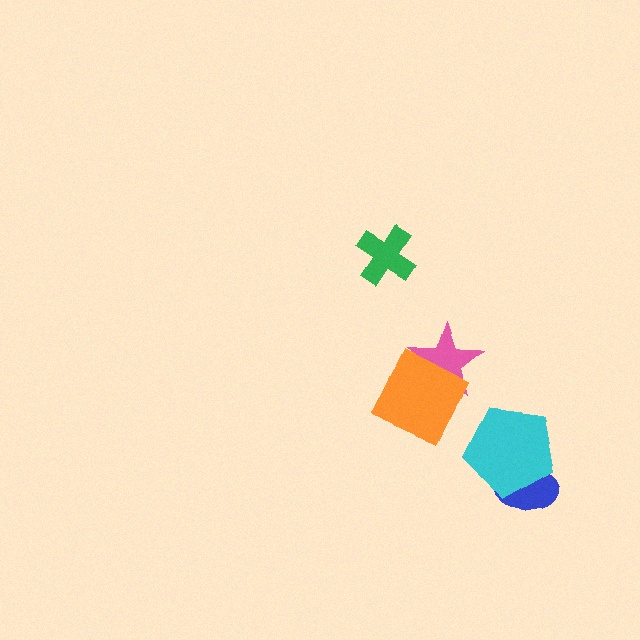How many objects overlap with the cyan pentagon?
1 object overlaps with the cyan pentagon.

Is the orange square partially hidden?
No, no other shape covers it.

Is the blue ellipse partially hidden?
Yes, it is partially covered by another shape.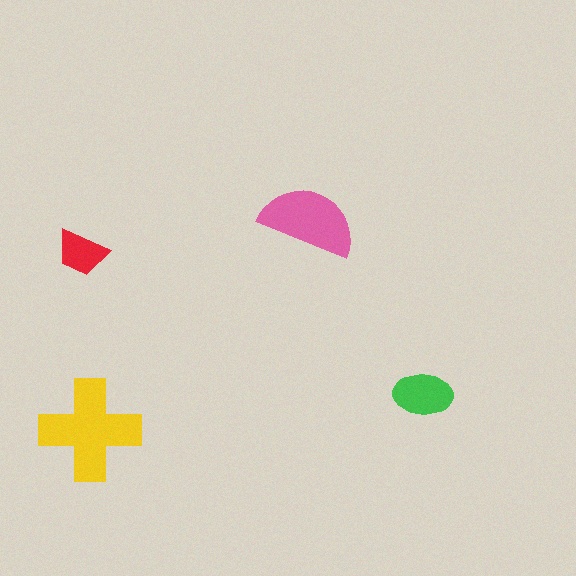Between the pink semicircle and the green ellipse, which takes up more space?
The pink semicircle.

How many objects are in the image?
There are 4 objects in the image.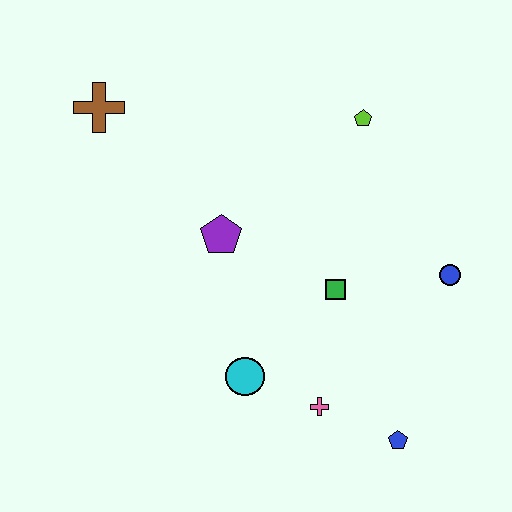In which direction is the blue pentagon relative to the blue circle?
The blue pentagon is below the blue circle.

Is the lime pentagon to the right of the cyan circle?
Yes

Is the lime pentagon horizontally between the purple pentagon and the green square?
No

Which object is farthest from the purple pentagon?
The blue pentagon is farthest from the purple pentagon.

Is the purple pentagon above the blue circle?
Yes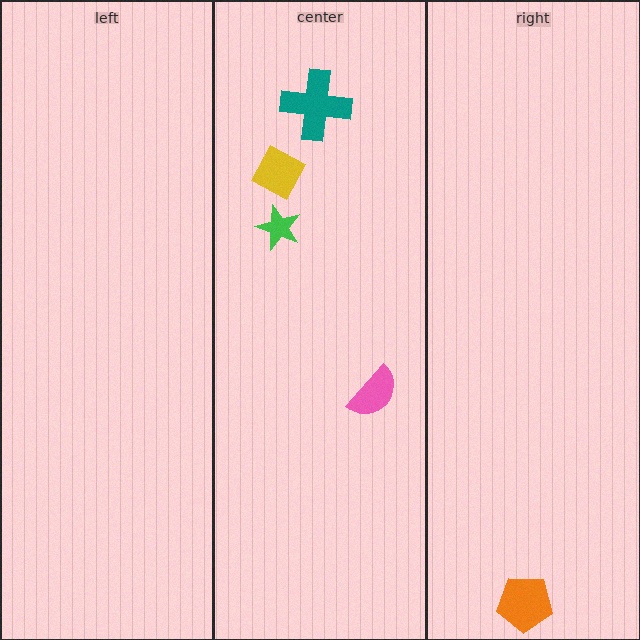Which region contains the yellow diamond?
The center region.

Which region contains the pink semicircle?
The center region.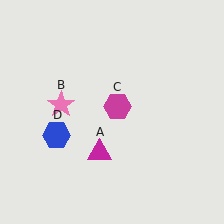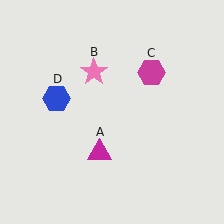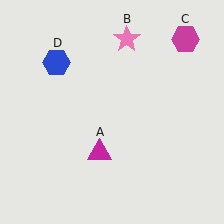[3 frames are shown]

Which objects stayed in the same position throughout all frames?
Magenta triangle (object A) remained stationary.